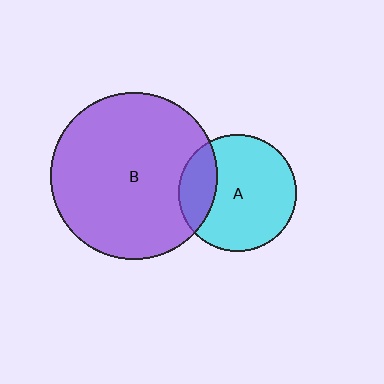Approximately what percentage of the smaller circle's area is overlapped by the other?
Approximately 20%.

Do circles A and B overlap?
Yes.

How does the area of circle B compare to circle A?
Approximately 2.0 times.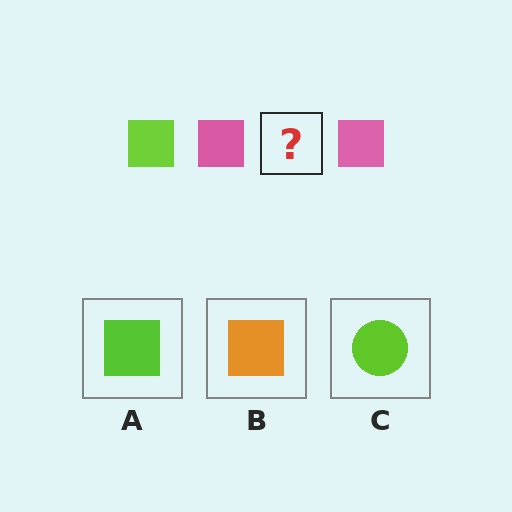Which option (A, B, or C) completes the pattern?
A.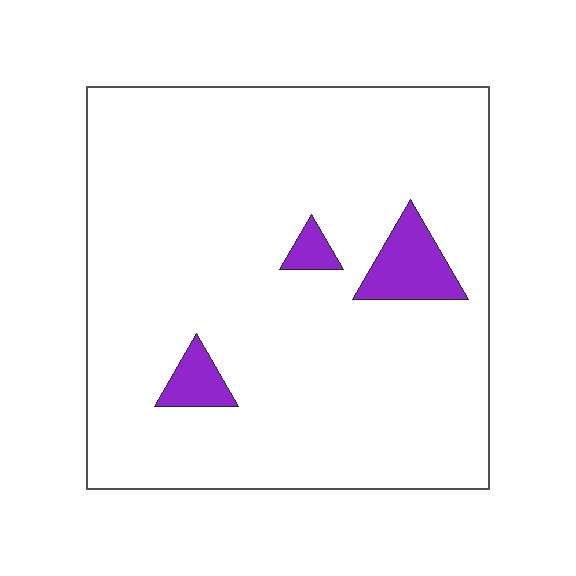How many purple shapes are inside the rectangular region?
3.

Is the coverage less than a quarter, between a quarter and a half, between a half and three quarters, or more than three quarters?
Less than a quarter.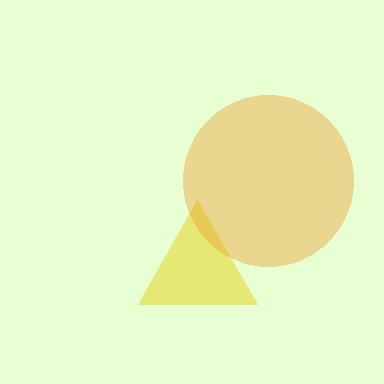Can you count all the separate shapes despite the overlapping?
Yes, there are 2 separate shapes.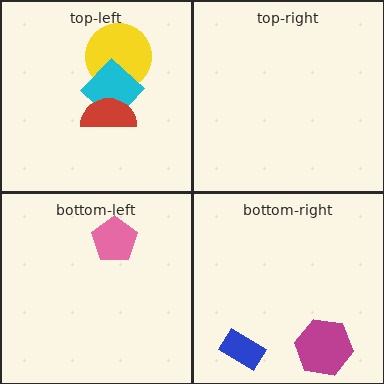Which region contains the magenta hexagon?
The bottom-right region.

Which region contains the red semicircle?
The top-left region.